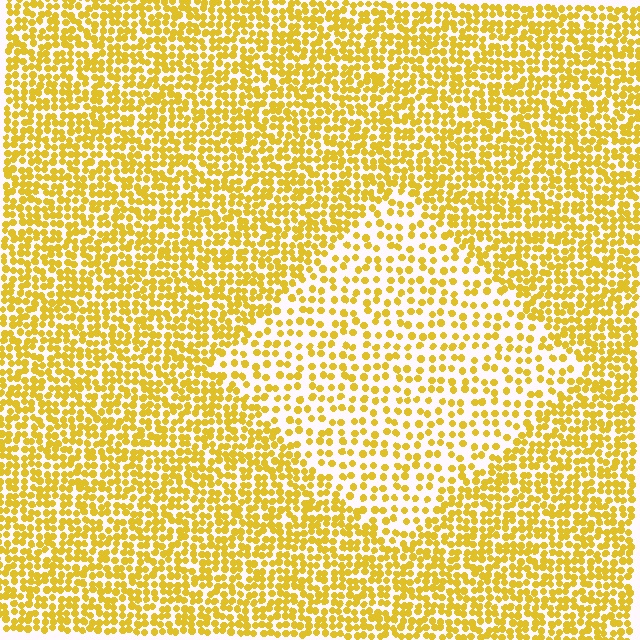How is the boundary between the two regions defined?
The boundary is defined by a change in element density (approximately 2.0x ratio). All elements are the same color, size, and shape.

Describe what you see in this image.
The image contains small yellow elements arranged at two different densities. A diamond-shaped region is visible where the elements are less densely packed than the surrounding area.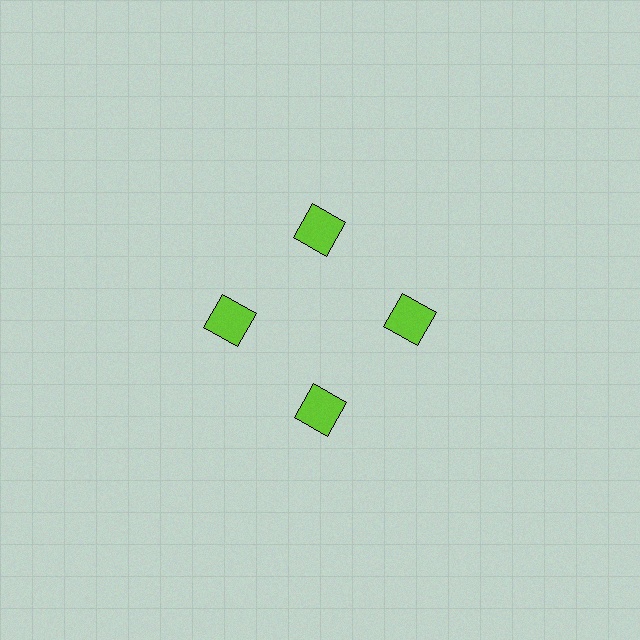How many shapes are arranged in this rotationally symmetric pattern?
There are 4 shapes, arranged in 4 groups of 1.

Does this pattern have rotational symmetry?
Yes, this pattern has 4-fold rotational symmetry. It looks the same after rotating 90 degrees around the center.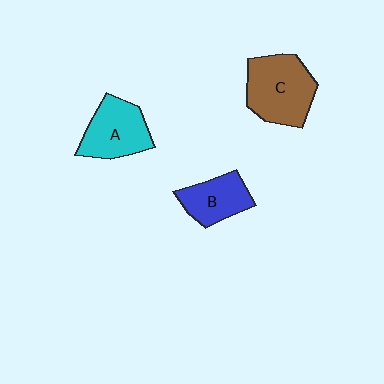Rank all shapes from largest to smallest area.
From largest to smallest: C (brown), A (cyan), B (blue).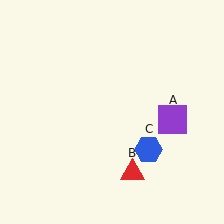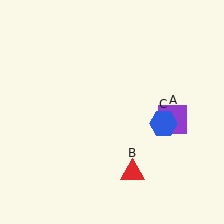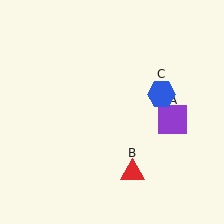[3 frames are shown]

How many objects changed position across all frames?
1 object changed position: blue hexagon (object C).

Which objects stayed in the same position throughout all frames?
Purple square (object A) and red triangle (object B) remained stationary.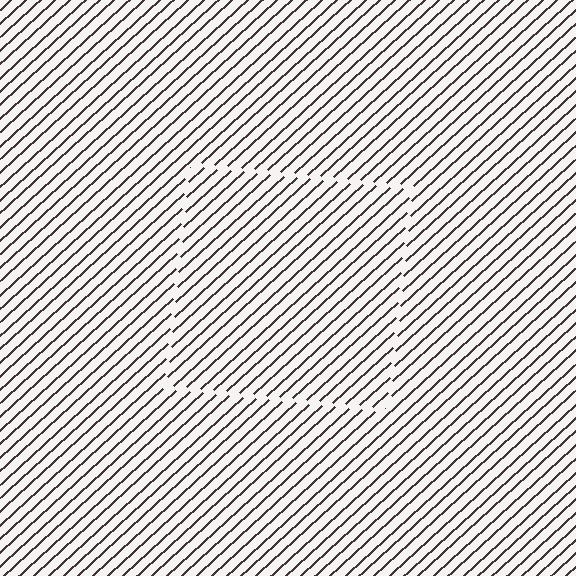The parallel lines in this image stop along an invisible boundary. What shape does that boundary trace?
An illusory square. The interior of the shape contains the same grating, shifted by half a period — the contour is defined by the phase discontinuity where line-ends from the inner and outer gratings abut.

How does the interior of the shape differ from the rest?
The interior of the shape contains the same grating, shifted by half a period — the contour is defined by the phase discontinuity where line-ends from the inner and outer gratings abut.